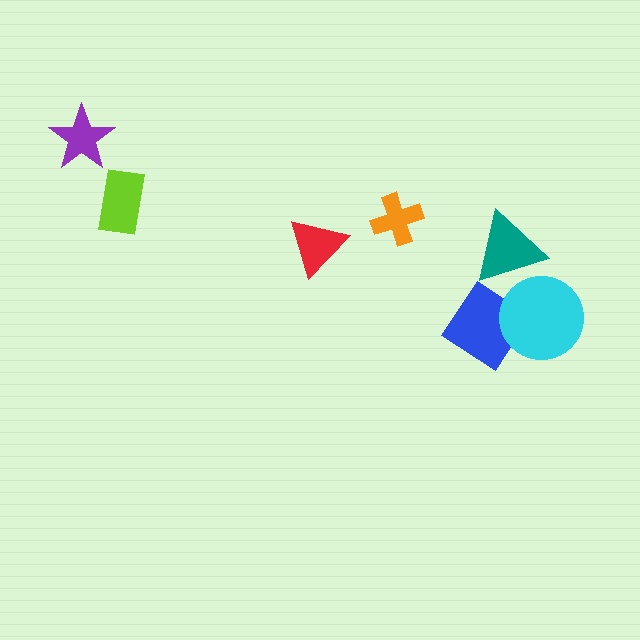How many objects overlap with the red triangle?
0 objects overlap with the red triangle.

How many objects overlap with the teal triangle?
0 objects overlap with the teal triangle.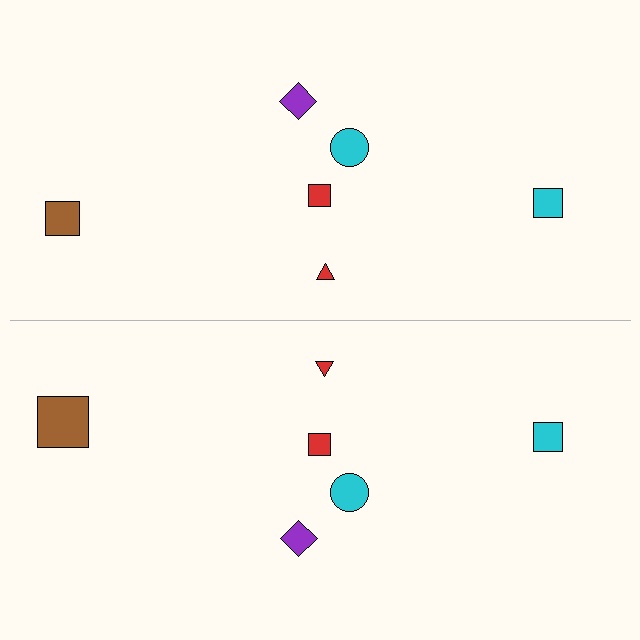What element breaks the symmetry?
The brown square on the bottom side has a different size than its mirror counterpart.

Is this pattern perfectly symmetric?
No, the pattern is not perfectly symmetric. The brown square on the bottom side has a different size than its mirror counterpart.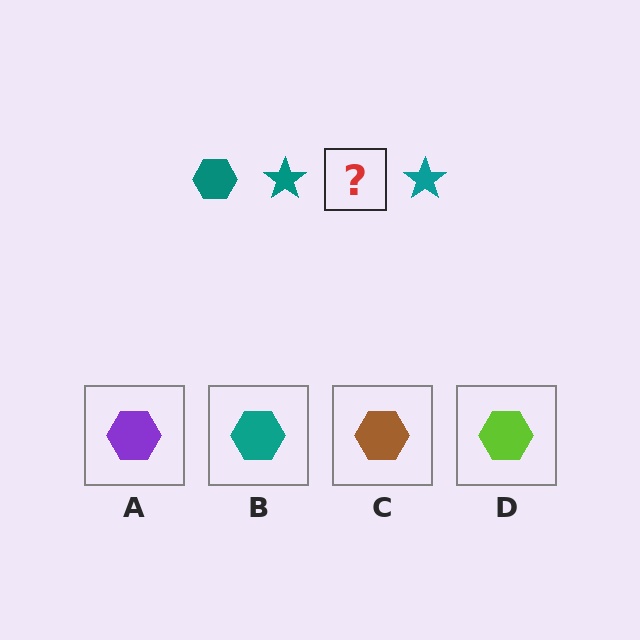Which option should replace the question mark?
Option B.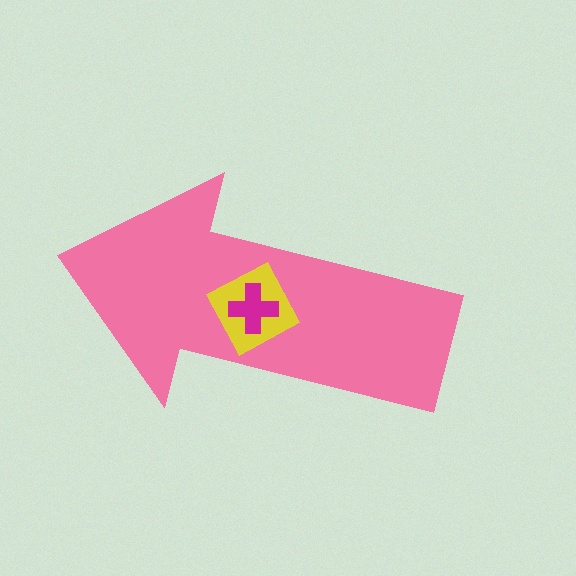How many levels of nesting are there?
3.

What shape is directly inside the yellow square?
The magenta cross.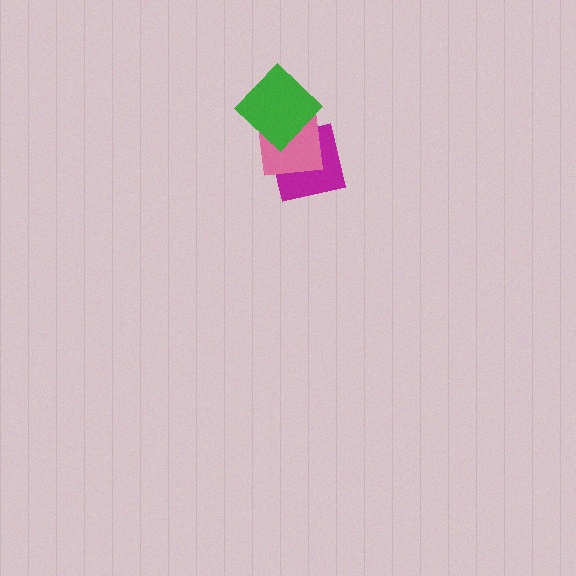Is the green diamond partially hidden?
No, no other shape covers it.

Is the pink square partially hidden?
Yes, it is partially covered by another shape.